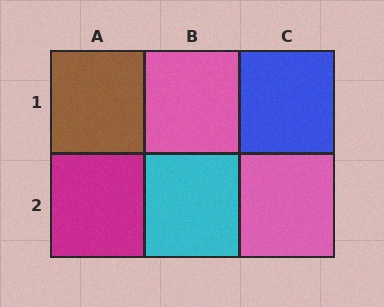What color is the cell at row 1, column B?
Pink.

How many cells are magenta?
1 cell is magenta.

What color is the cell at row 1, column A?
Brown.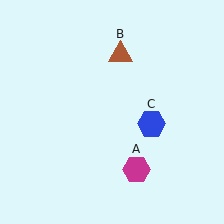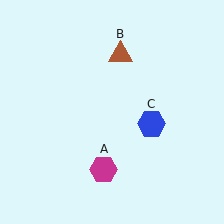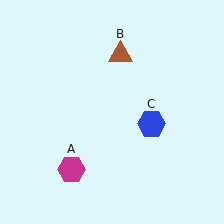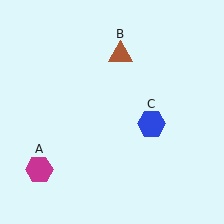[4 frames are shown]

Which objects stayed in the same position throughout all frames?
Brown triangle (object B) and blue hexagon (object C) remained stationary.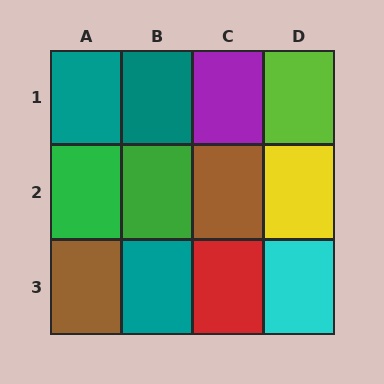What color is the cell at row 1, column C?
Purple.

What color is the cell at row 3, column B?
Teal.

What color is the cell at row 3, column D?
Cyan.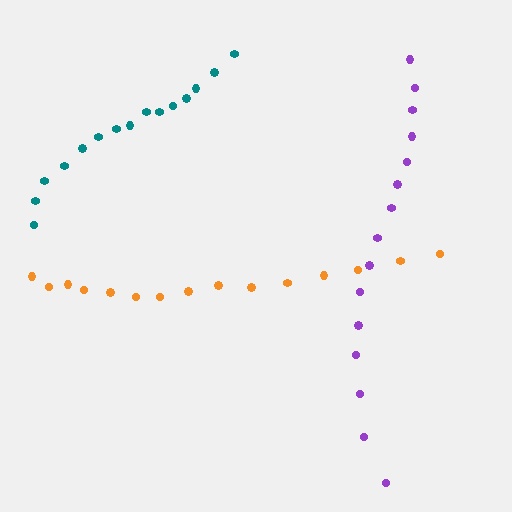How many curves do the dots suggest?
There are 3 distinct paths.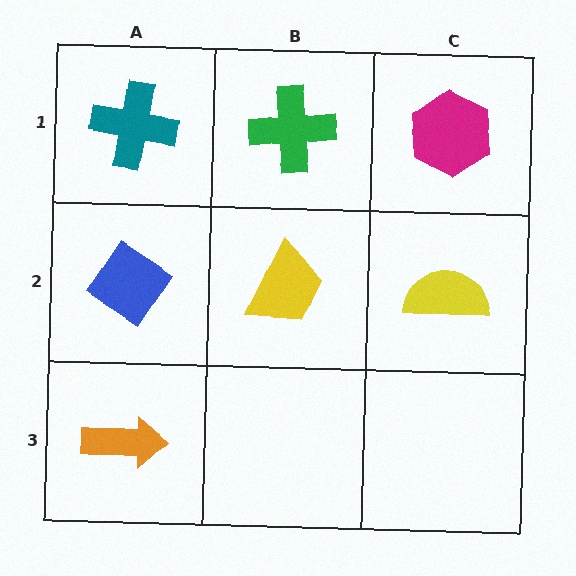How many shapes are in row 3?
1 shape.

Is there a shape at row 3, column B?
No, that cell is empty.